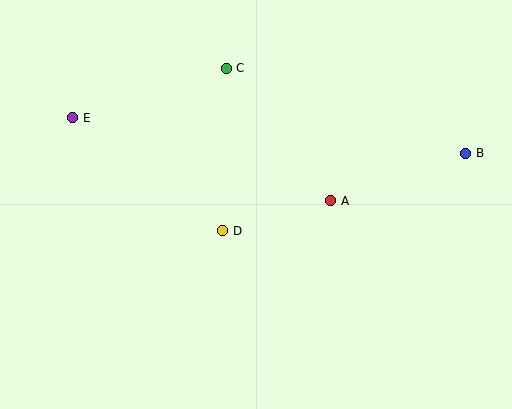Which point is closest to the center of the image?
Point D at (223, 231) is closest to the center.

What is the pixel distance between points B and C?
The distance between B and C is 254 pixels.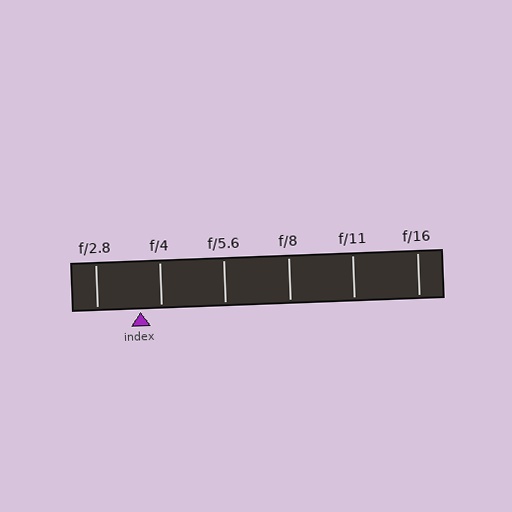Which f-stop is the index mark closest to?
The index mark is closest to f/4.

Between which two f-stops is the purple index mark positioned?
The index mark is between f/2.8 and f/4.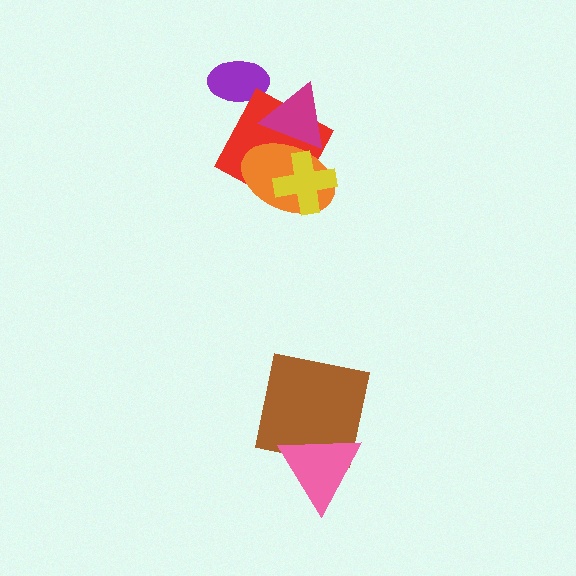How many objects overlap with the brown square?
1 object overlaps with the brown square.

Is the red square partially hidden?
Yes, it is partially covered by another shape.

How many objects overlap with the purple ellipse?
0 objects overlap with the purple ellipse.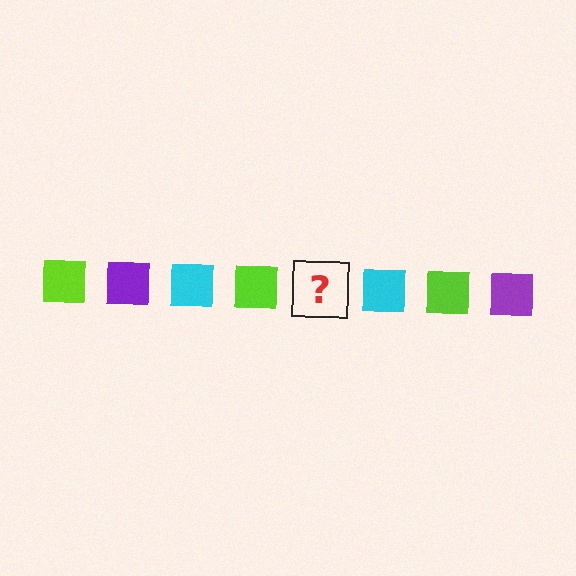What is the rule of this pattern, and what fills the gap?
The rule is that the pattern cycles through lime, purple, cyan squares. The gap should be filled with a purple square.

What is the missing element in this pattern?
The missing element is a purple square.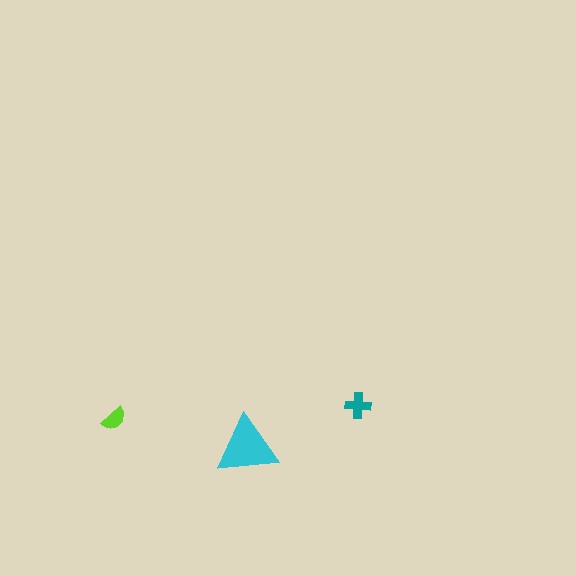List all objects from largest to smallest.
The cyan triangle, the teal cross, the lime semicircle.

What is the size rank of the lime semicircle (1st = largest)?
3rd.